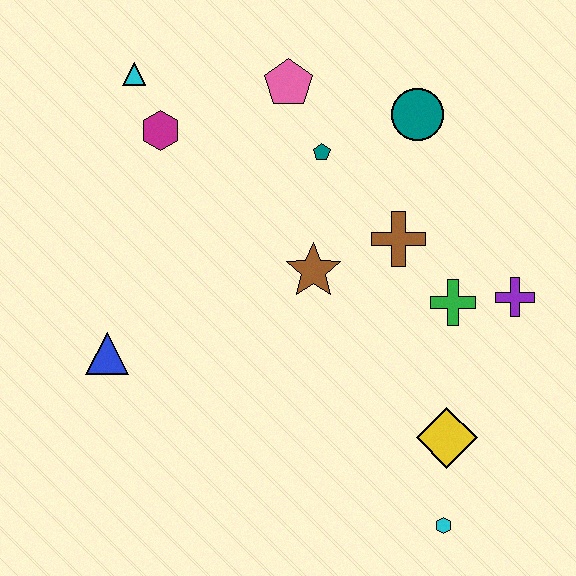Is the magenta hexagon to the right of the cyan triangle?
Yes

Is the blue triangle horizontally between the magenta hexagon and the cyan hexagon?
No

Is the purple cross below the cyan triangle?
Yes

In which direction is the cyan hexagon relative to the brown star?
The cyan hexagon is below the brown star.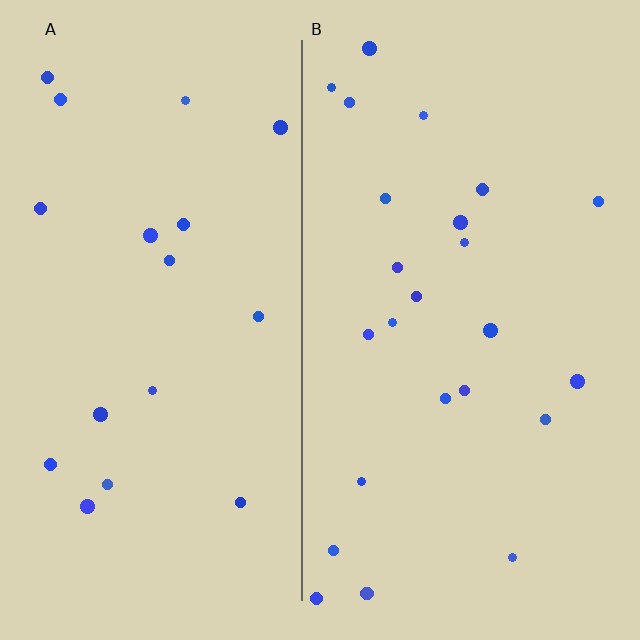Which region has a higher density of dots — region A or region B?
B (the right).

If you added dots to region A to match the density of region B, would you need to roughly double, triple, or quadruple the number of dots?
Approximately double.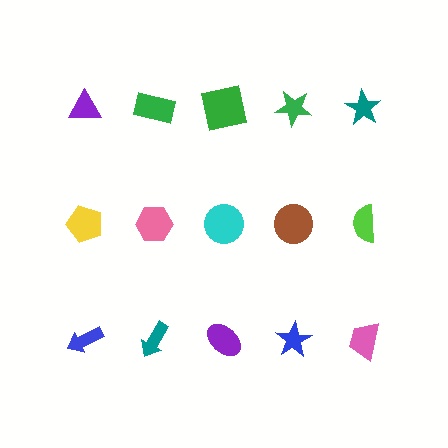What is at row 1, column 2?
A green rectangle.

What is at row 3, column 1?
A blue arrow.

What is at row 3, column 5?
A pink trapezoid.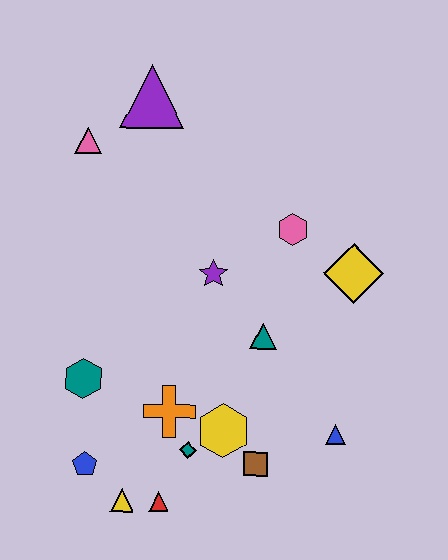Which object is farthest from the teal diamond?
The purple triangle is farthest from the teal diamond.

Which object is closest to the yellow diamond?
The pink hexagon is closest to the yellow diamond.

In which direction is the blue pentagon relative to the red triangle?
The blue pentagon is to the left of the red triangle.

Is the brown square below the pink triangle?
Yes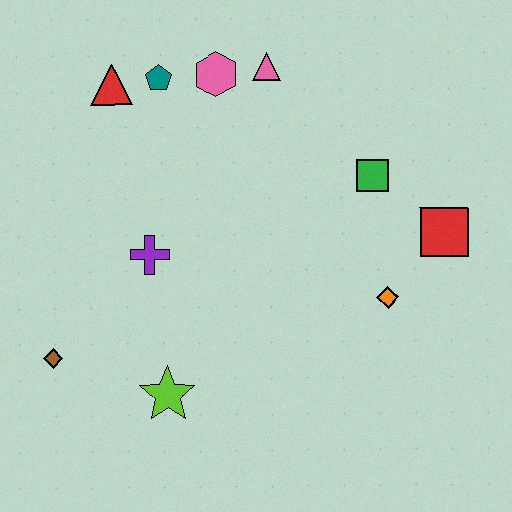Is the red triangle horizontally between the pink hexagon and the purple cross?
No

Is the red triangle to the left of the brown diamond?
No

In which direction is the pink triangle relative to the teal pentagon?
The pink triangle is to the right of the teal pentagon.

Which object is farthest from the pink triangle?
The brown diamond is farthest from the pink triangle.